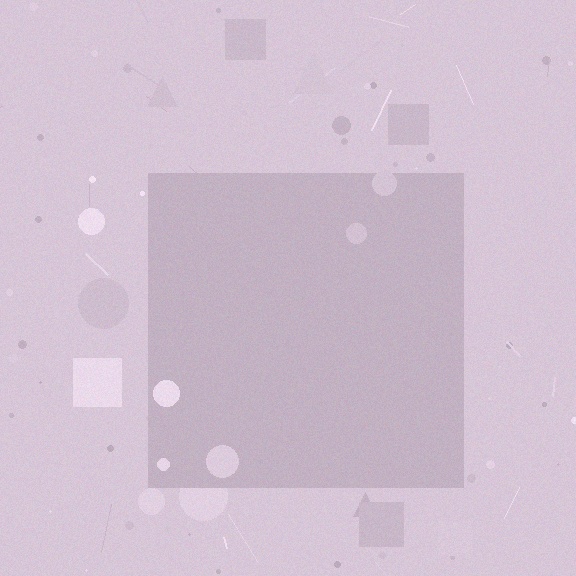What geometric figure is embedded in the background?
A square is embedded in the background.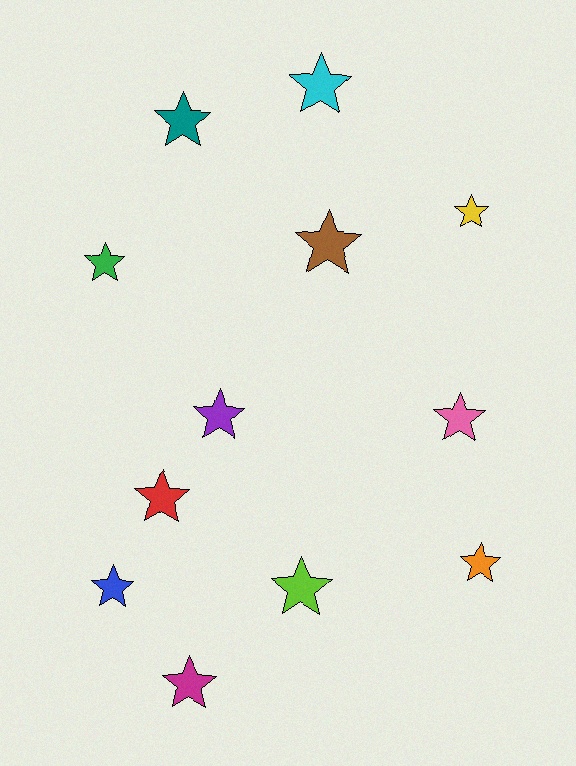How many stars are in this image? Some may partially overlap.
There are 12 stars.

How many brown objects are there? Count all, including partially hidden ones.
There is 1 brown object.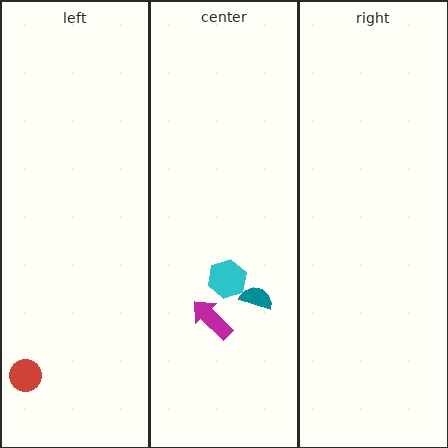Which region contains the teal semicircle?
The center region.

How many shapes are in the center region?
3.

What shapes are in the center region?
The teal semicircle, the cyan hexagon, the magenta arrow.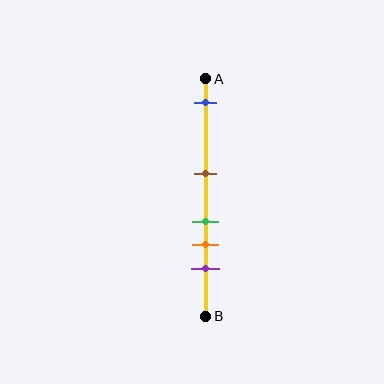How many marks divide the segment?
There are 5 marks dividing the segment.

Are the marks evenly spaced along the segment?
No, the marks are not evenly spaced.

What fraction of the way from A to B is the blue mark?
The blue mark is approximately 10% (0.1) of the way from A to B.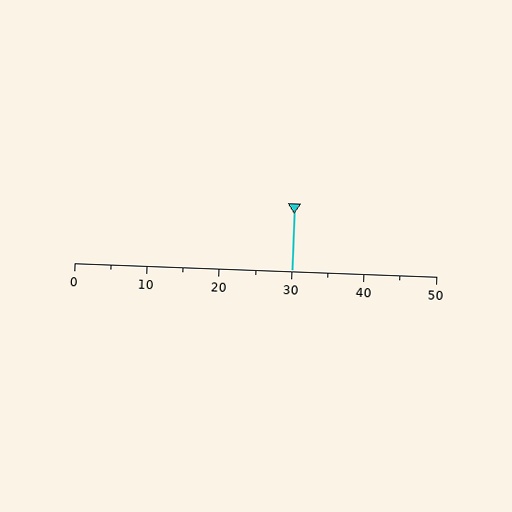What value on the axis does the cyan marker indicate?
The marker indicates approximately 30.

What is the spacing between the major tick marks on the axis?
The major ticks are spaced 10 apart.